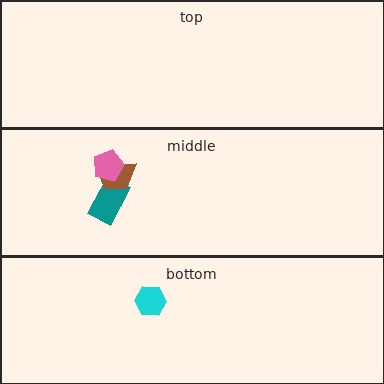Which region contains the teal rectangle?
The middle region.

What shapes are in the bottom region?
The cyan hexagon.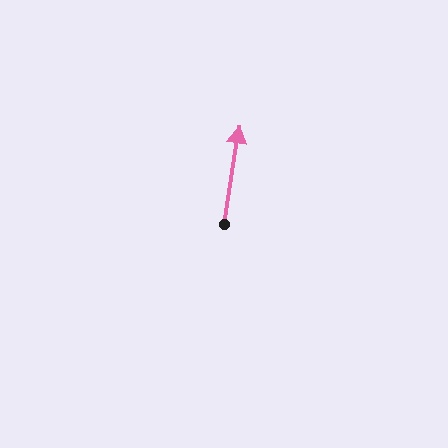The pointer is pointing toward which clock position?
Roughly 12 o'clock.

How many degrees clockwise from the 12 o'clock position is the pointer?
Approximately 9 degrees.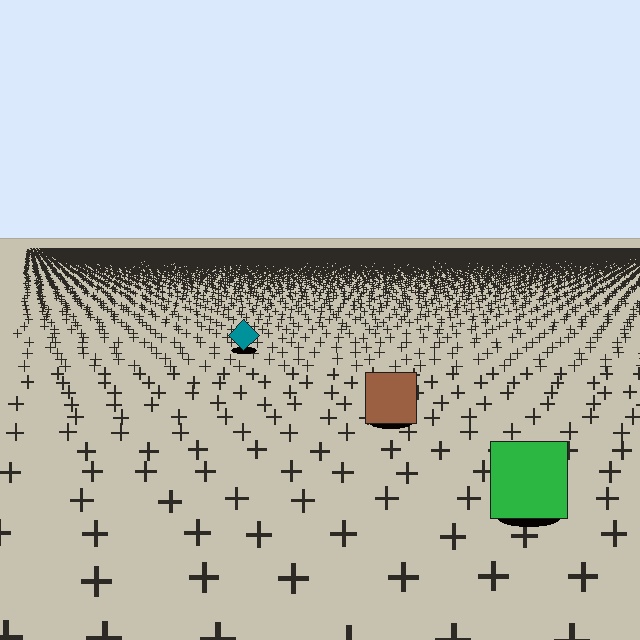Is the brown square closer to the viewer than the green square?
No. The green square is closer — you can tell from the texture gradient: the ground texture is coarser near it.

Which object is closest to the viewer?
The green square is closest. The texture marks near it are larger and more spread out.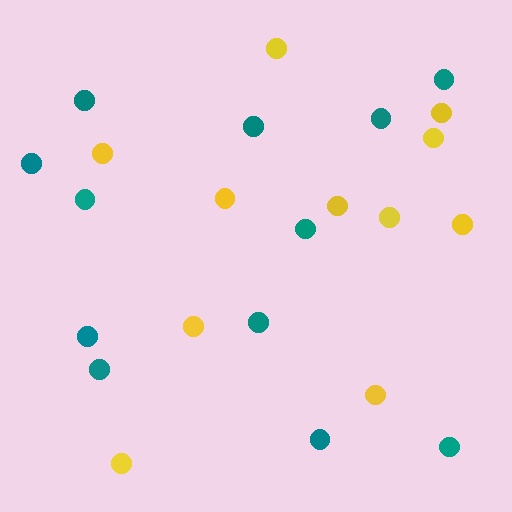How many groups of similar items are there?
There are 2 groups: one group of teal circles (12) and one group of yellow circles (11).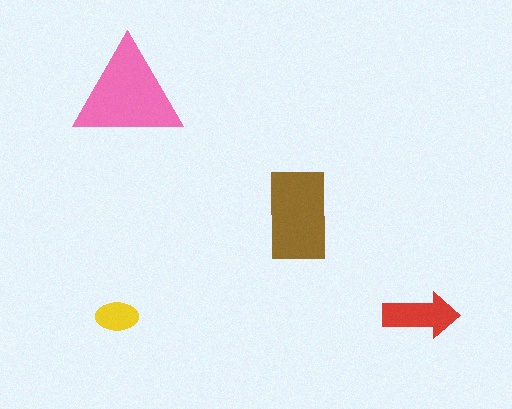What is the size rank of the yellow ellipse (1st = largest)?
4th.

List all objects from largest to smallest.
The pink triangle, the brown rectangle, the red arrow, the yellow ellipse.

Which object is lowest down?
The yellow ellipse is bottommost.